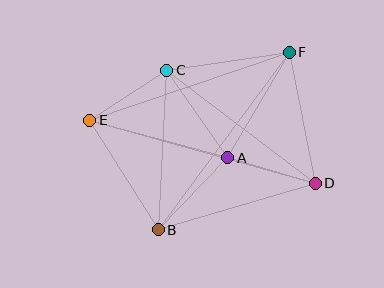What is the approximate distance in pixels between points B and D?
The distance between B and D is approximately 164 pixels.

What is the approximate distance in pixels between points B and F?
The distance between B and F is approximately 220 pixels.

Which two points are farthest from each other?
Points D and E are farthest from each other.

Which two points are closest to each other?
Points A and D are closest to each other.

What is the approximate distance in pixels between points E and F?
The distance between E and F is approximately 211 pixels.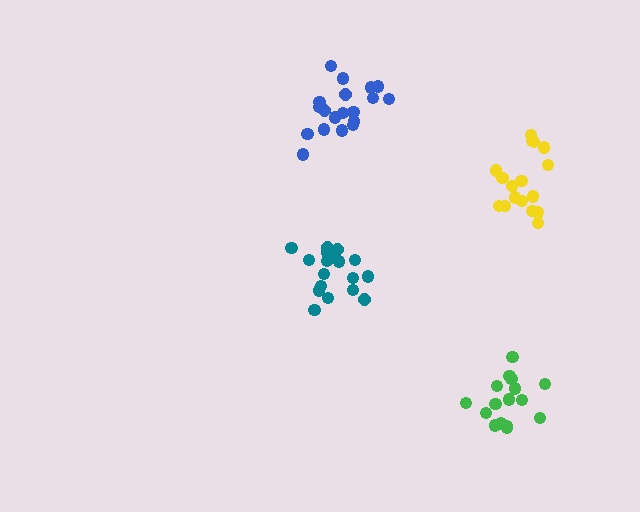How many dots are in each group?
Group 1: 17 dots, Group 2: 16 dots, Group 3: 19 dots, Group 4: 18 dots (70 total).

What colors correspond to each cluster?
The clusters are colored: yellow, green, blue, teal.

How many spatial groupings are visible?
There are 4 spatial groupings.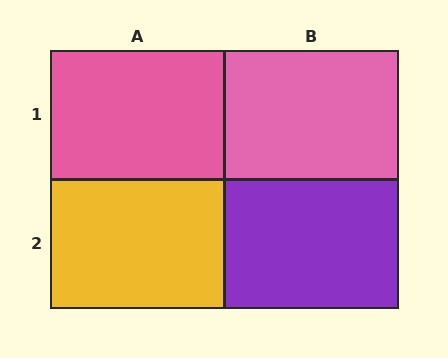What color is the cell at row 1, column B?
Pink.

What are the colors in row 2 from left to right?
Yellow, purple.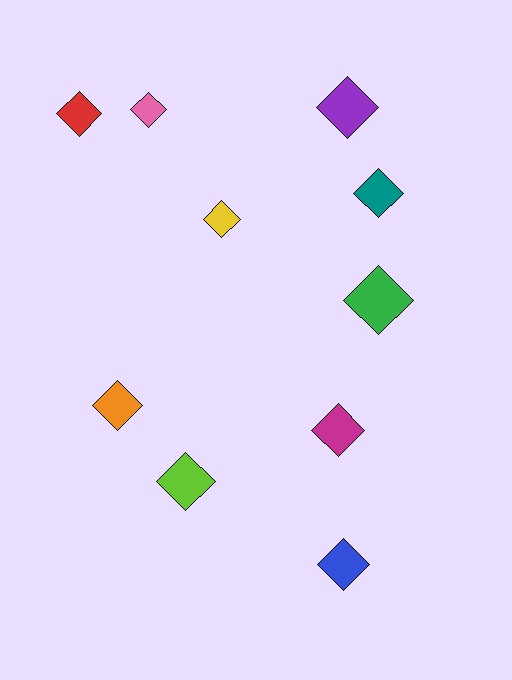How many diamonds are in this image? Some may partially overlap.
There are 10 diamonds.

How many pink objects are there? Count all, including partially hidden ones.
There is 1 pink object.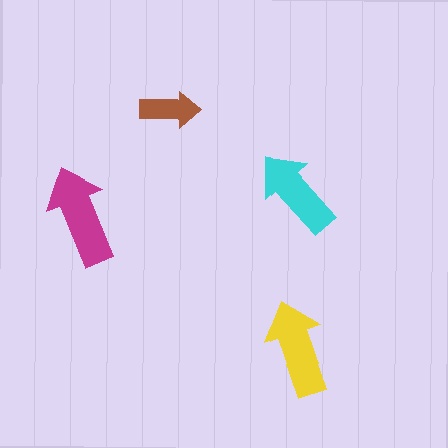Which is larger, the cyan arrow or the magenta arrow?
The magenta one.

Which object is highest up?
The brown arrow is topmost.